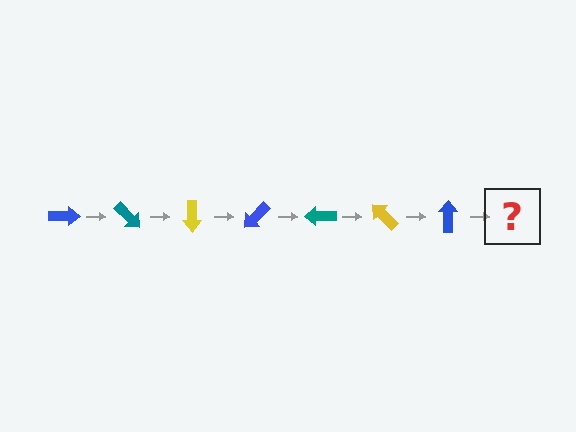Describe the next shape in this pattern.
It should be a teal arrow, rotated 315 degrees from the start.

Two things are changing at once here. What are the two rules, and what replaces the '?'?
The two rules are that it rotates 45 degrees each step and the color cycles through blue, teal, and yellow. The '?' should be a teal arrow, rotated 315 degrees from the start.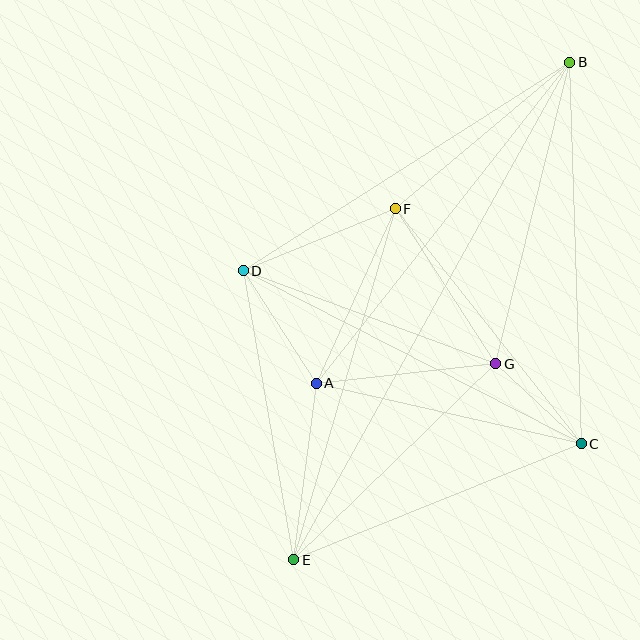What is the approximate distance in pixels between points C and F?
The distance between C and F is approximately 300 pixels.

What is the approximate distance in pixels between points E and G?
The distance between E and G is approximately 281 pixels.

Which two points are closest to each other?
Points C and G are closest to each other.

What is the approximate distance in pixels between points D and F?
The distance between D and F is approximately 164 pixels.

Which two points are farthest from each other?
Points B and E are farthest from each other.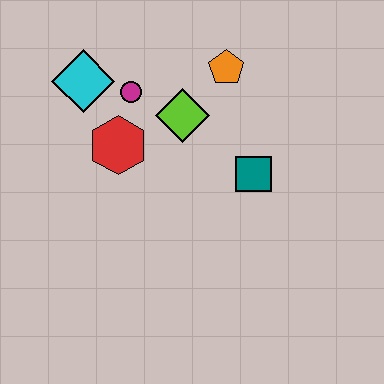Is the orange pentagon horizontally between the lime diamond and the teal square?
Yes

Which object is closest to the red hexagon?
The magenta circle is closest to the red hexagon.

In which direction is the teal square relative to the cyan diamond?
The teal square is to the right of the cyan diamond.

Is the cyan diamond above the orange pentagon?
No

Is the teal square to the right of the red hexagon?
Yes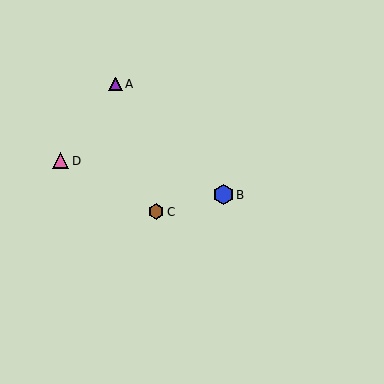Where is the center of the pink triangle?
The center of the pink triangle is at (61, 161).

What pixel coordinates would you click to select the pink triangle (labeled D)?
Click at (61, 161) to select the pink triangle D.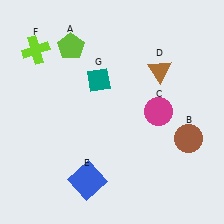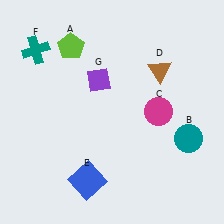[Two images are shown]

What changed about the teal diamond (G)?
In Image 1, G is teal. In Image 2, it changed to purple.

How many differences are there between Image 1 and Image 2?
There are 3 differences between the two images.